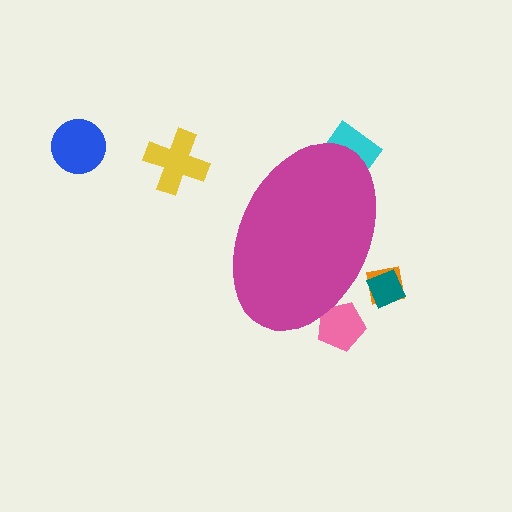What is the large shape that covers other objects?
A magenta ellipse.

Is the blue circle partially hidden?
No, the blue circle is fully visible.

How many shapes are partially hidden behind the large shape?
4 shapes are partially hidden.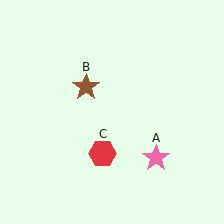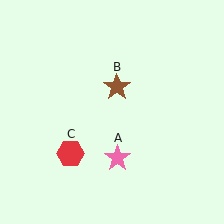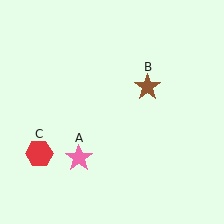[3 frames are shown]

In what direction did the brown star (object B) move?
The brown star (object B) moved right.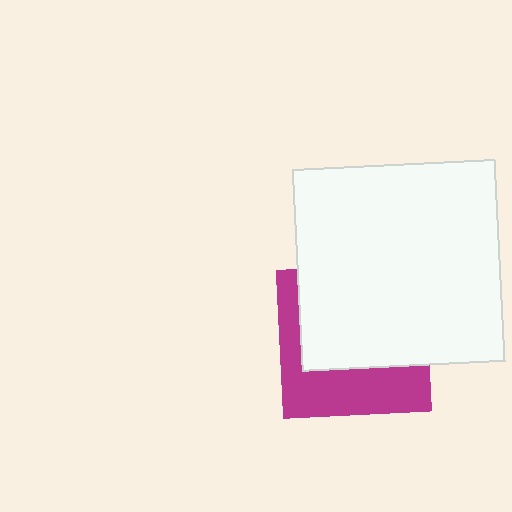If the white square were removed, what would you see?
You would see the complete magenta square.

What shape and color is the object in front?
The object in front is a white square.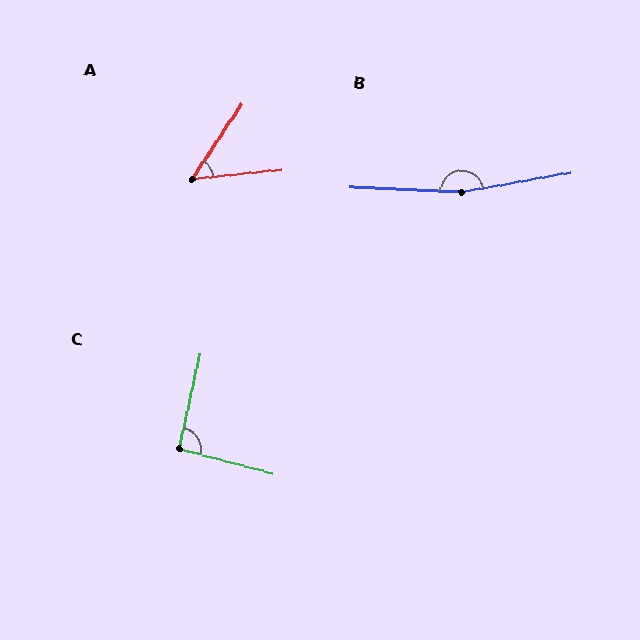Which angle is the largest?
B, at approximately 167 degrees.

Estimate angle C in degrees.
Approximately 93 degrees.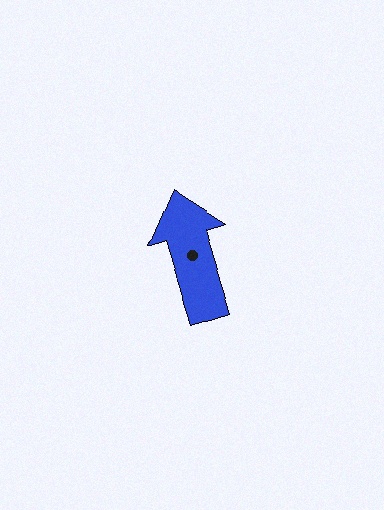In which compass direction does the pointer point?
North.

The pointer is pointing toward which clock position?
Roughly 11 o'clock.